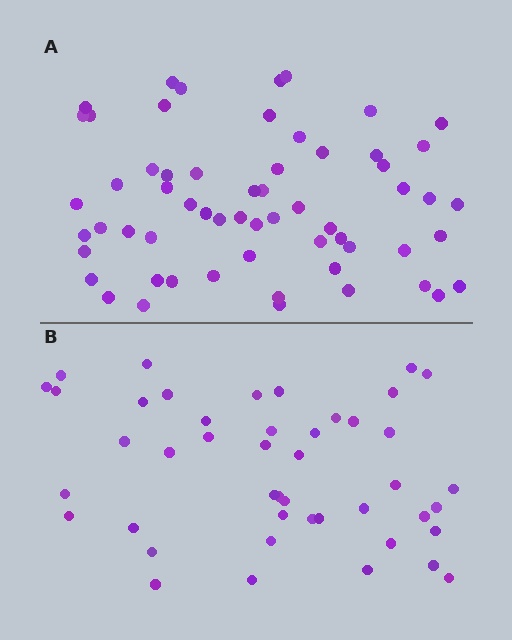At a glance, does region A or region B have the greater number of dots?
Region A (the top region) has more dots.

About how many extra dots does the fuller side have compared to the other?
Region A has approximately 15 more dots than region B.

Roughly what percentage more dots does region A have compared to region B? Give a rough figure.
About 35% more.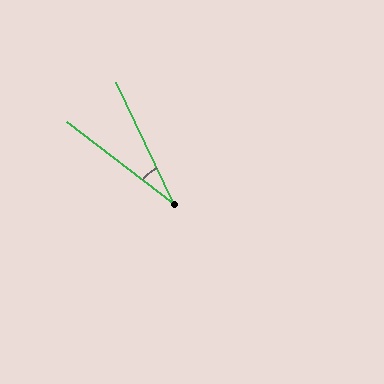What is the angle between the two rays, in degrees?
Approximately 27 degrees.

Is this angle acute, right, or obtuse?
It is acute.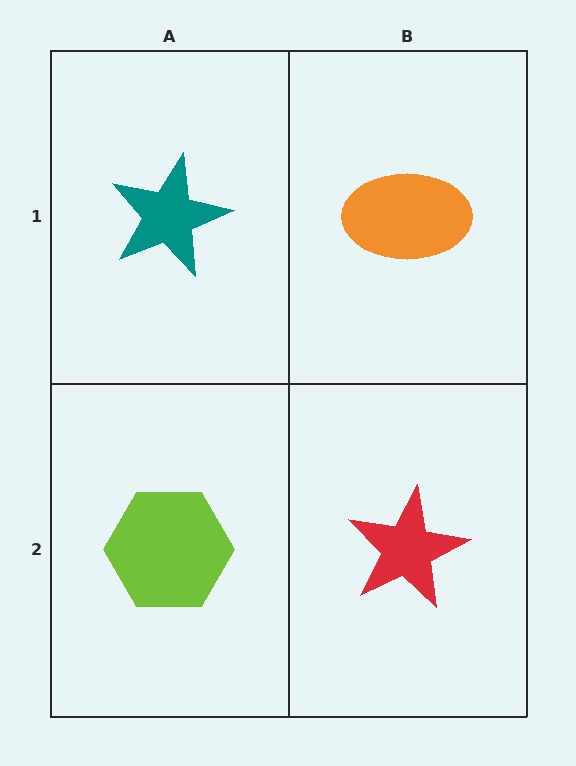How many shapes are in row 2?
2 shapes.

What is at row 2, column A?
A lime hexagon.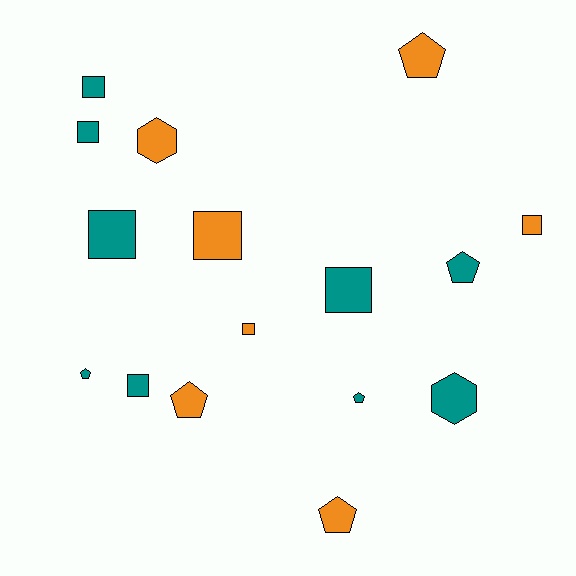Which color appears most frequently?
Teal, with 9 objects.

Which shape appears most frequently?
Square, with 8 objects.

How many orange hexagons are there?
There is 1 orange hexagon.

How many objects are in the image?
There are 16 objects.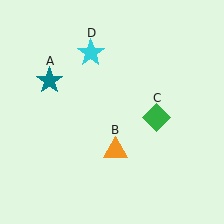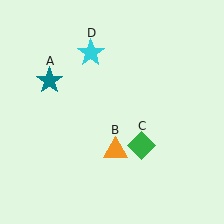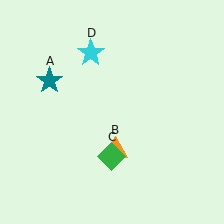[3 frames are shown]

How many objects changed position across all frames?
1 object changed position: green diamond (object C).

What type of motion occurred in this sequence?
The green diamond (object C) rotated clockwise around the center of the scene.